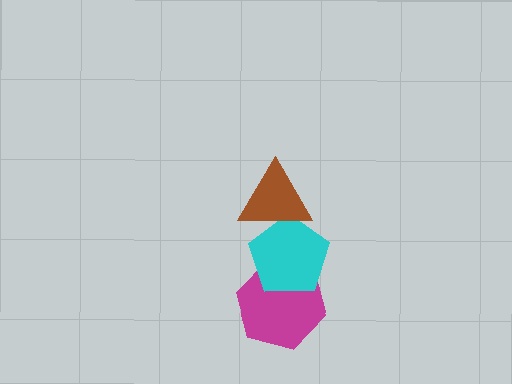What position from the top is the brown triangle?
The brown triangle is 1st from the top.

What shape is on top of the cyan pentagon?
The brown triangle is on top of the cyan pentagon.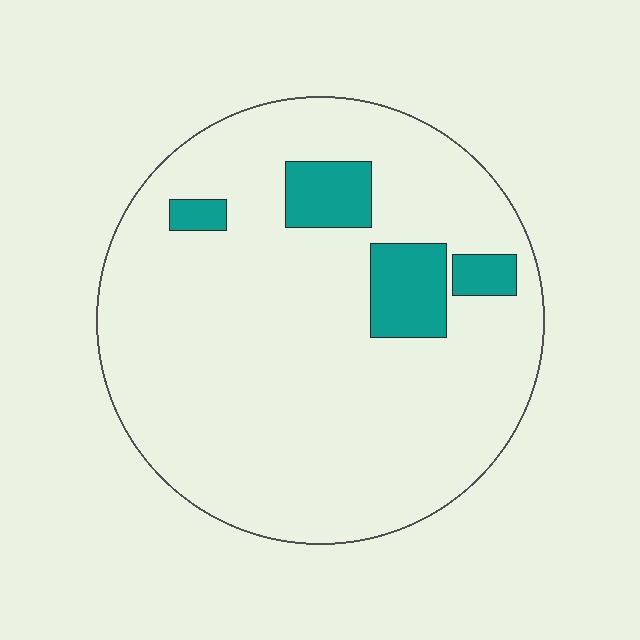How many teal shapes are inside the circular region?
4.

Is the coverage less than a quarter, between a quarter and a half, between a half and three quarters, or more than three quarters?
Less than a quarter.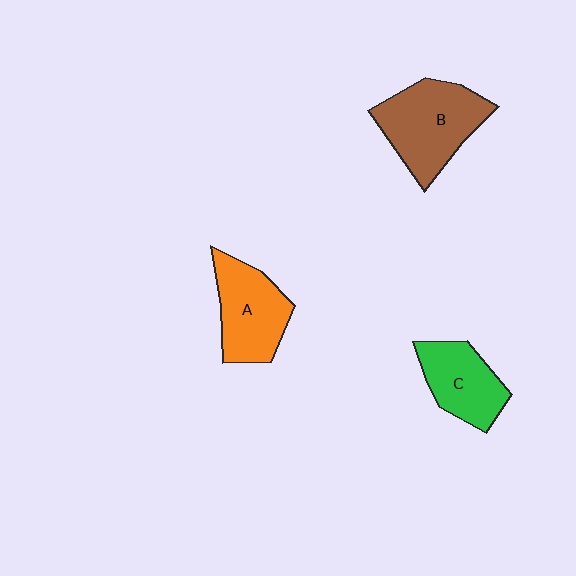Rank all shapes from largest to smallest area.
From largest to smallest: B (brown), A (orange), C (green).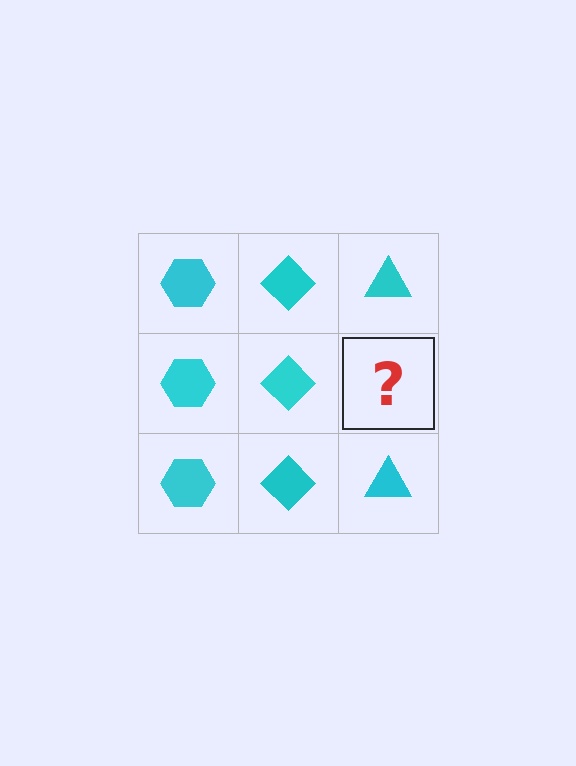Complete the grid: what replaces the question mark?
The question mark should be replaced with a cyan triangle.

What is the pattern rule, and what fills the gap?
The rule is that each column has a consistent shape. The gap should be filled with a cyan triangle.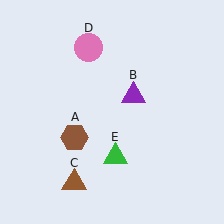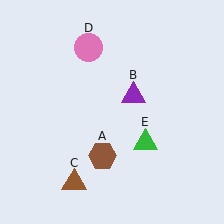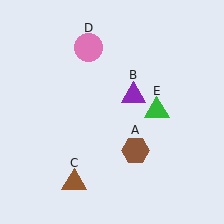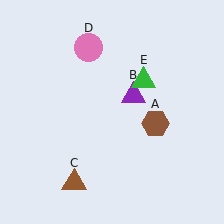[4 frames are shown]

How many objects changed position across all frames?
2 objects changed position: brown hexagon (object A), green triangle (object E).